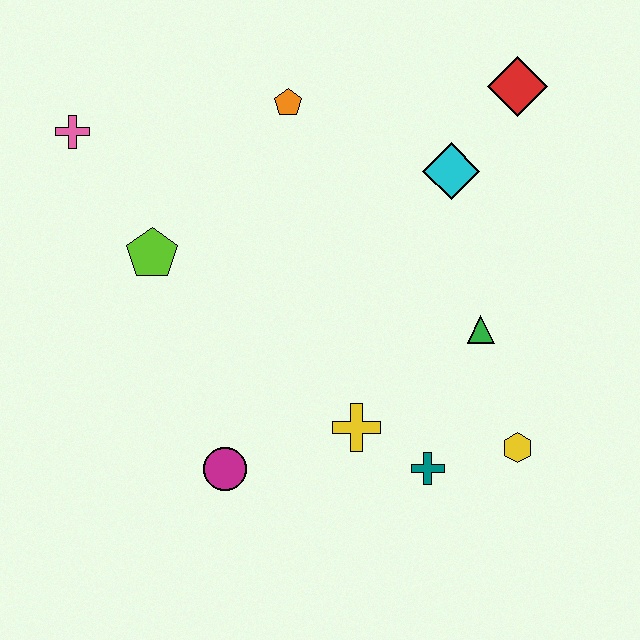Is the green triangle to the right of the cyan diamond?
Yes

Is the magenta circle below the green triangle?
Yes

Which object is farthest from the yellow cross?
The pink cross is farthest from the yellow cross.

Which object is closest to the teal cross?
The yellow cross is closest to the teal cross.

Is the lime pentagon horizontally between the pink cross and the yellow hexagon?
Yes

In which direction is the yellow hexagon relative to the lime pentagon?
The yellow hexagon is to the right of the lime pentagon.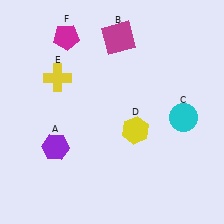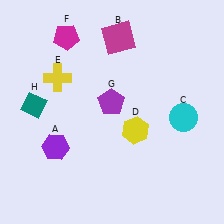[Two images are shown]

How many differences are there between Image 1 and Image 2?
There are 2 differences between the two images.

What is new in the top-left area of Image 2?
A purple pentagon (G) was added in the top-left area of Image 2.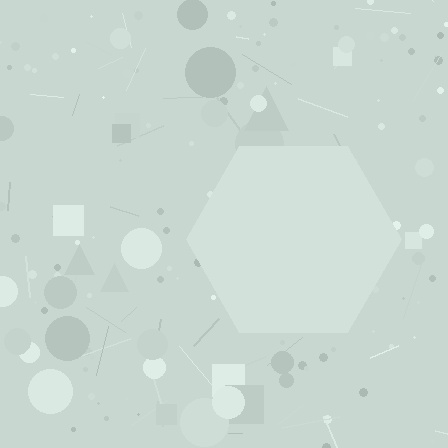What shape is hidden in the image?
A hexagon is hidden in the image.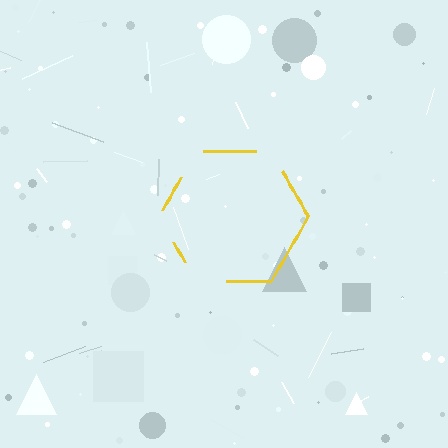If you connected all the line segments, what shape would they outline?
They would outline a hexagon.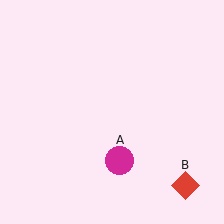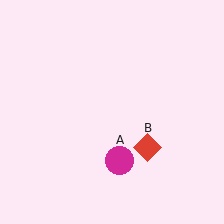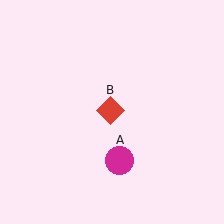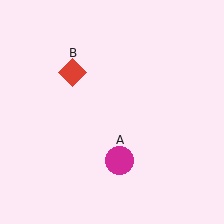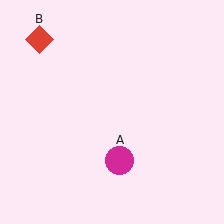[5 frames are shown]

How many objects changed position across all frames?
1 object changed position: red diamond (object B).